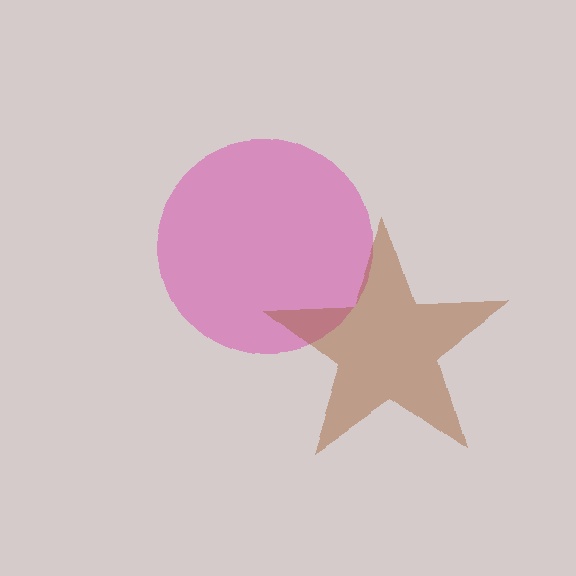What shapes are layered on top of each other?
The layered shapes are: a pink circle, a brown star.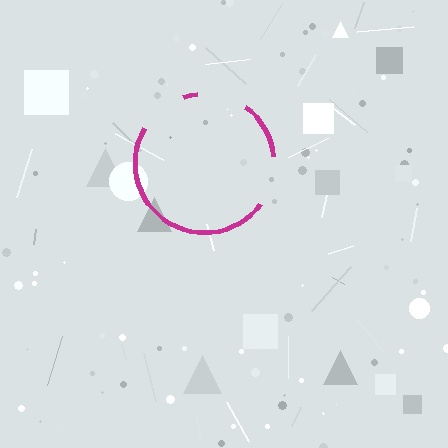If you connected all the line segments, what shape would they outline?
They would outline a circle.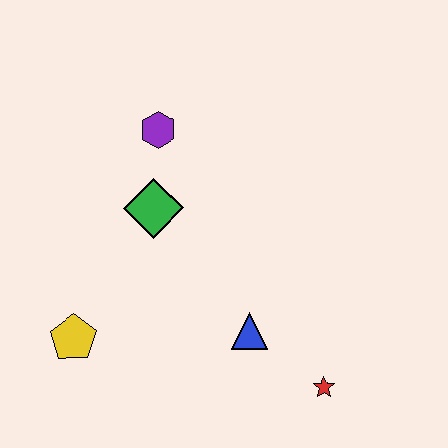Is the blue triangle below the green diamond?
Yes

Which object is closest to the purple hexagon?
The green diamond is closest to the purple hexagon.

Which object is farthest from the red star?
The purple hexagon is farthest from the red star.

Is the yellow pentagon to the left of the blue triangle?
Yes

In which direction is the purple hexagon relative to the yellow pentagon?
The purple hexagon is above the yellow pentagon.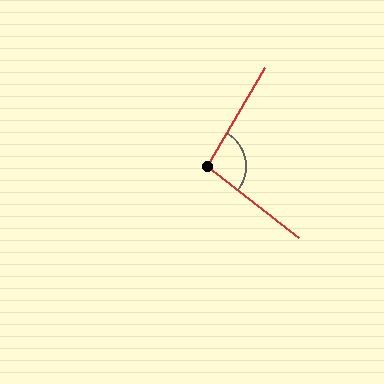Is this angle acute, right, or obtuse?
It is obtuse.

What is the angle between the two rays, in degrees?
Approximately 97 degrees.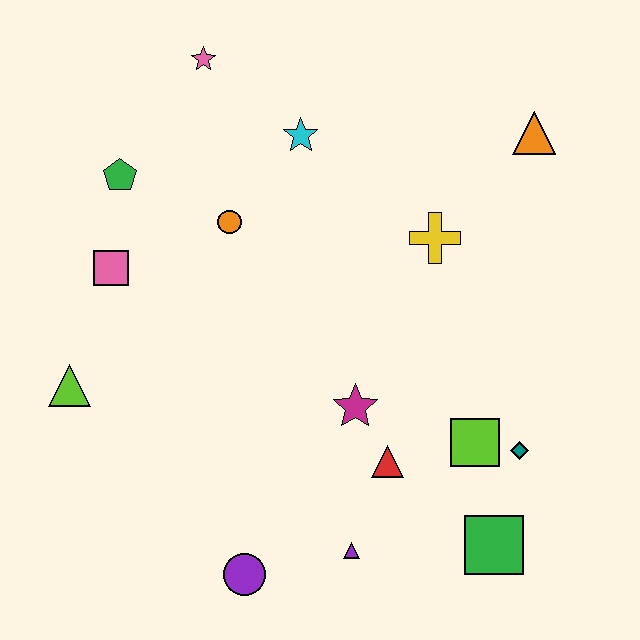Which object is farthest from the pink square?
The green square is farthest from the pink square.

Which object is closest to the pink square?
The green pentagon is closest to the pink square.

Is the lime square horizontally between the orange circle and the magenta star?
No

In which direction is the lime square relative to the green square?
The lime square is above the green square.